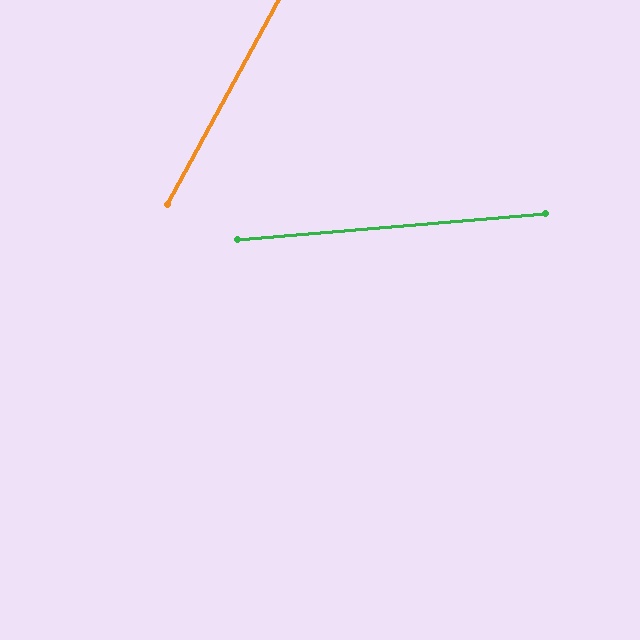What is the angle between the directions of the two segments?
Approximately 57 degrees.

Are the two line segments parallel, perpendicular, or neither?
Neither parallel nor perpendicular — they differ by about 57°.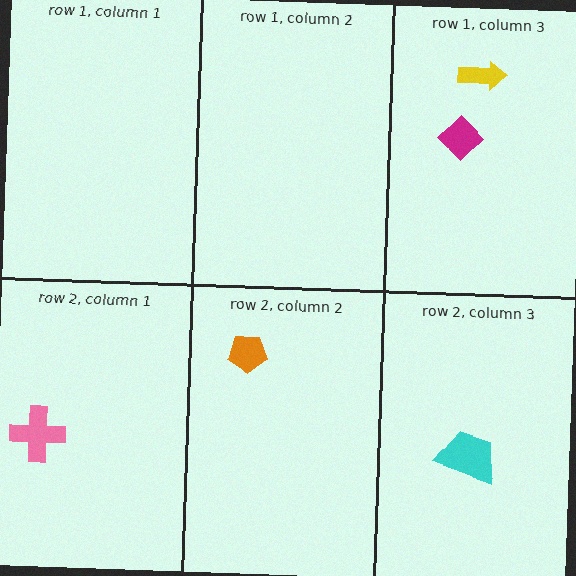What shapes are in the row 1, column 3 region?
The yellow arrow, the magenta diamond.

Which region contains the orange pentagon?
The row 2, column 2 region.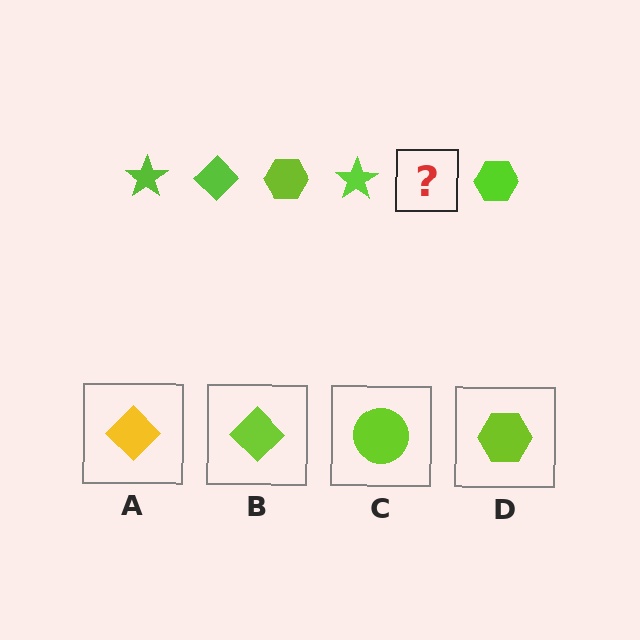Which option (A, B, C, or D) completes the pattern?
B.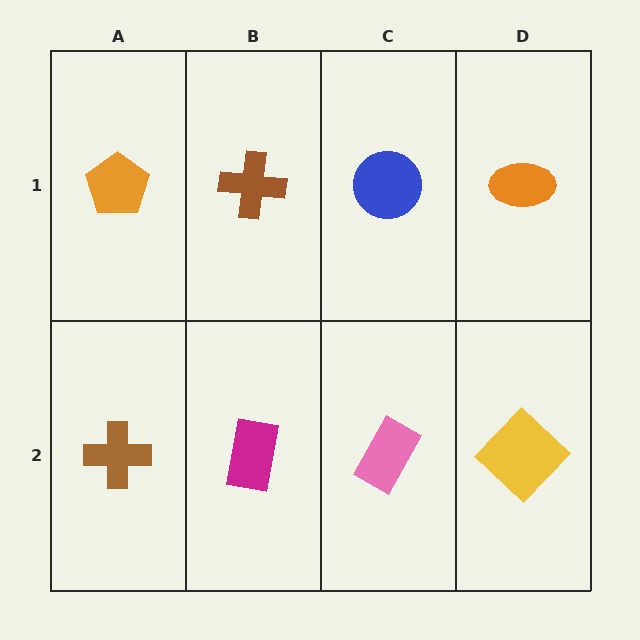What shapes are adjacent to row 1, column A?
A brown cross (row 2, column A), a brown cross (row 1, column B).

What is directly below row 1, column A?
A brown cross.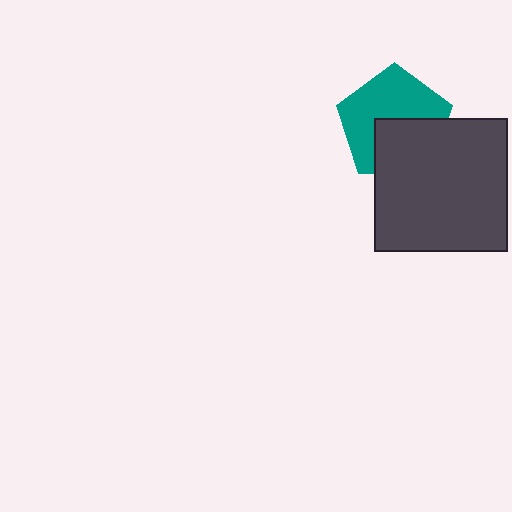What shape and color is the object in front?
The object in front is a dark gray square.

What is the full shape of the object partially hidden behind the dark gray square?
The partially hidden object is a teal pentagon.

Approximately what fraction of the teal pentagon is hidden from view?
Roughly 41% of the teal pentagon is hidden behind the dark gray square.